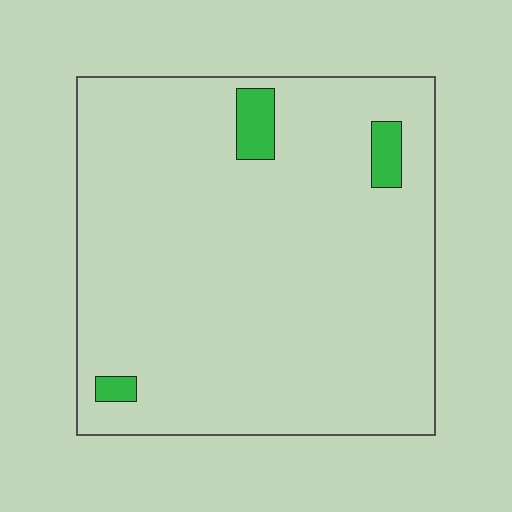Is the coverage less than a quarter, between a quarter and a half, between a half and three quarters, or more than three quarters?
Less than a quarter.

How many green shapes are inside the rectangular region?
3.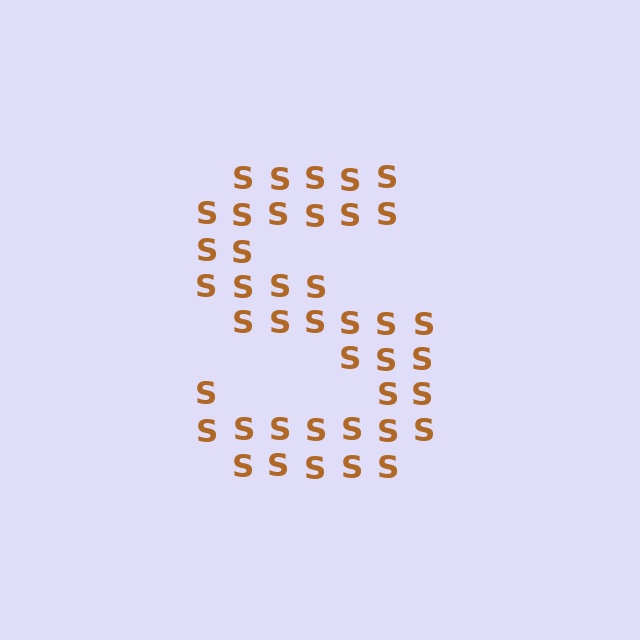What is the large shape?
The large shape is the letter S.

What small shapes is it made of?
It is made of small letter S's.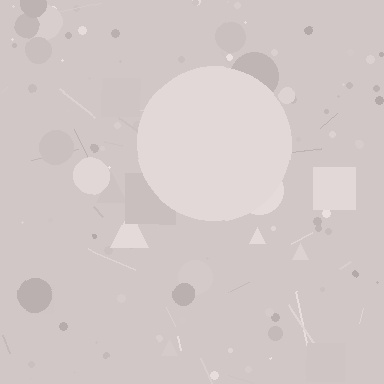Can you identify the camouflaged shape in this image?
The camouflaged shape is a circle.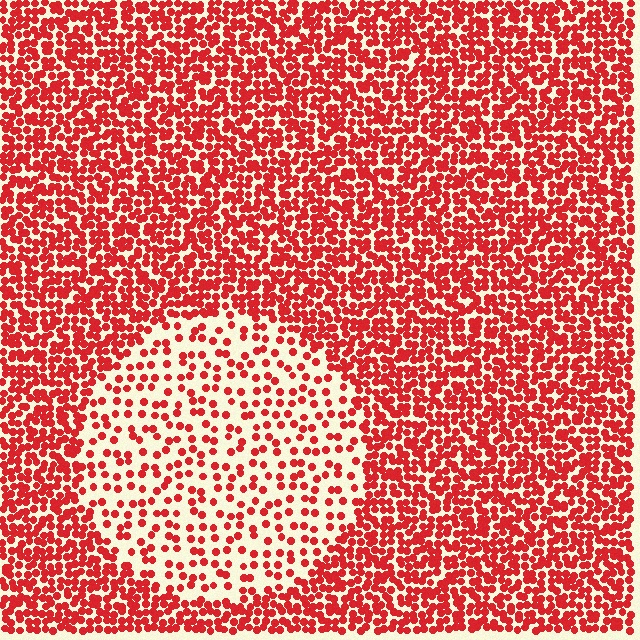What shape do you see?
I see a circle.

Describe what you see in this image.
The image contains small red elements arranged at two different densities. A circle-shaped region is visible where the elements are less densely packed than the surrounding area.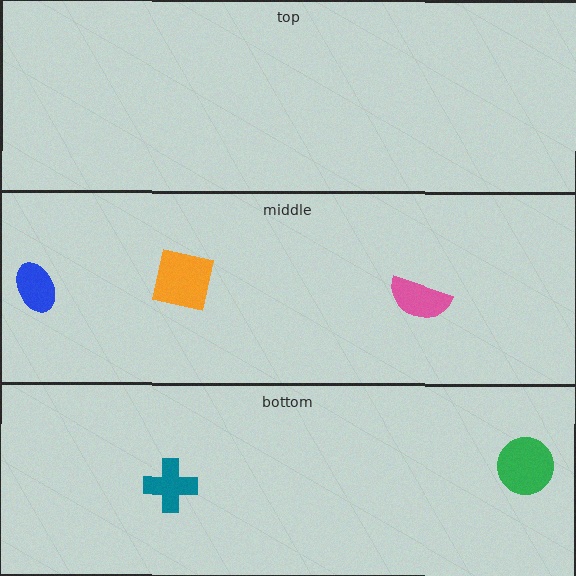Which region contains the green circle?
The bottom region.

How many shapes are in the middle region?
3.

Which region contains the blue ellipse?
The middle region.